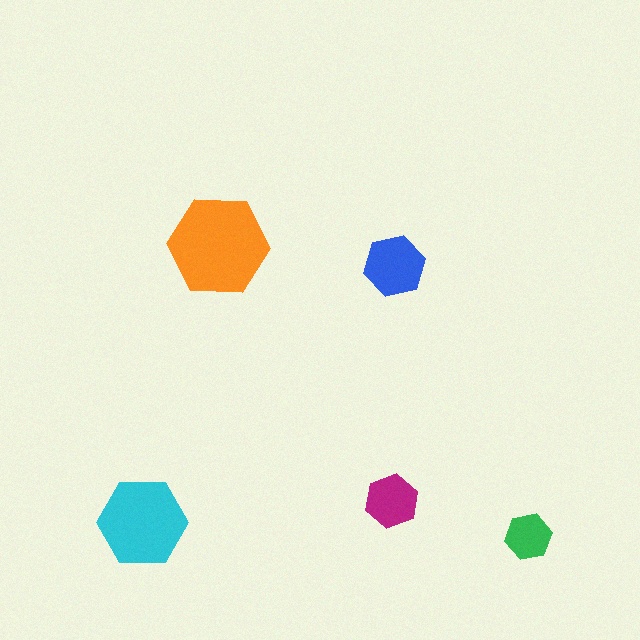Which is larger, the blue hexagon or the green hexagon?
The blue one.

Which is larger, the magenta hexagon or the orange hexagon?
The orange one.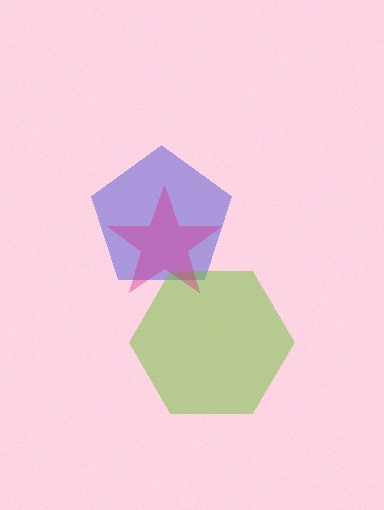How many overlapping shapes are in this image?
There are 3 overlapping shapes in the image.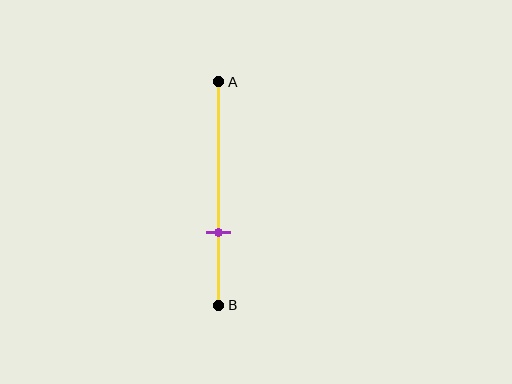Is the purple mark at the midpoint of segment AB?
No, the mark is at about 70% from A, not at the 50% midpoint.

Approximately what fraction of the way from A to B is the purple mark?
The purple mark is approximately 70% of the way from A to B.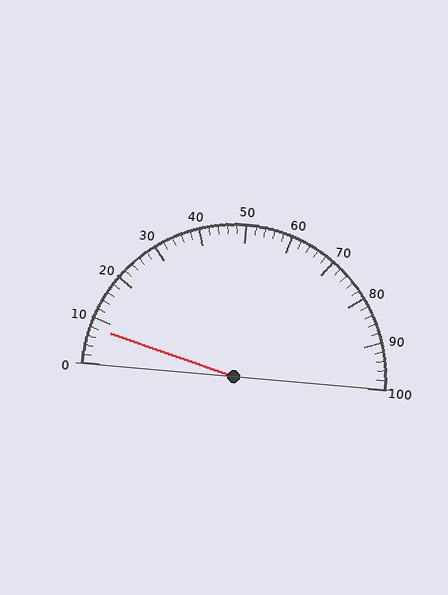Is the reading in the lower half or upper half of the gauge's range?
The reading is in the lower half of the range (0 to 100).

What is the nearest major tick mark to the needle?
The nearest major tick mark is 10.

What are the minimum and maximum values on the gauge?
The gauge ranges from 0 to 100.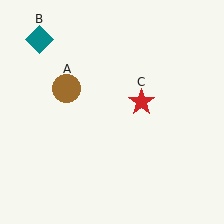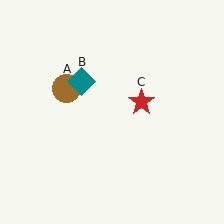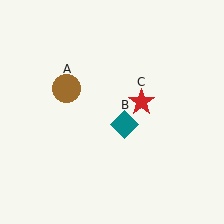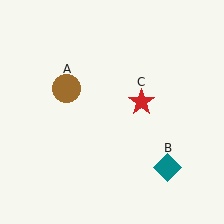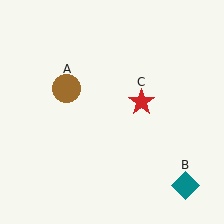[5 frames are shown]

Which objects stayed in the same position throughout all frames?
Brown circle (object A) and red star (object C) remained stationary.